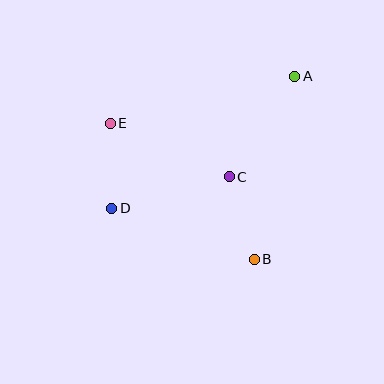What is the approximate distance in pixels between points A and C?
The distance between A and C is approximately 120 pixels.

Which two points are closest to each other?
Points D and E are closest to each other.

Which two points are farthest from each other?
Points A and D are farthest from each other.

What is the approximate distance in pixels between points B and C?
The distance between B and C is approximately 86 pixels.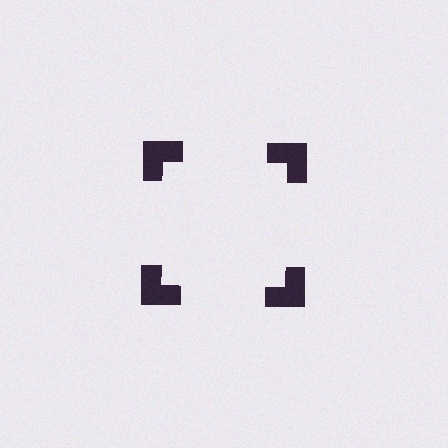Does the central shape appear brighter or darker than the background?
It typically appears slightly brighter than the background, even though no actual brightness change is drawn.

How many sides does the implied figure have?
4 sides.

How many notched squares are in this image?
There are 4 — one at each vertex of the illusory square.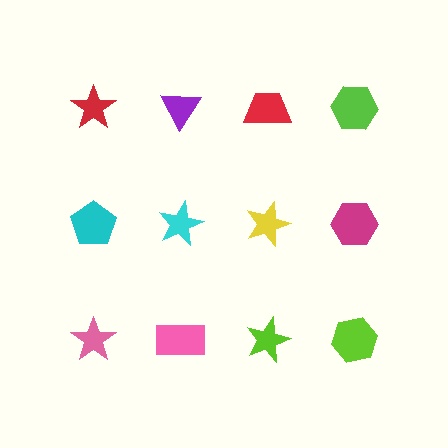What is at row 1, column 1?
A red star.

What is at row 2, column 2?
A cyan star.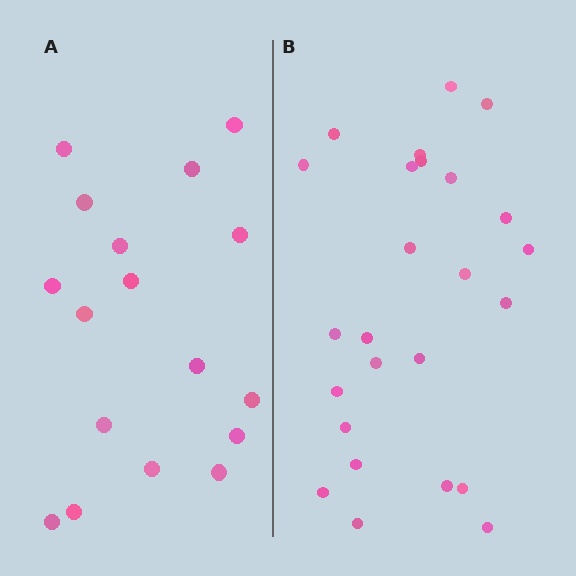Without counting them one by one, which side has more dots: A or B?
Region B (the right region) has more dots.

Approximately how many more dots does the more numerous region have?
Region B has roughly 8 or so more dots than region A.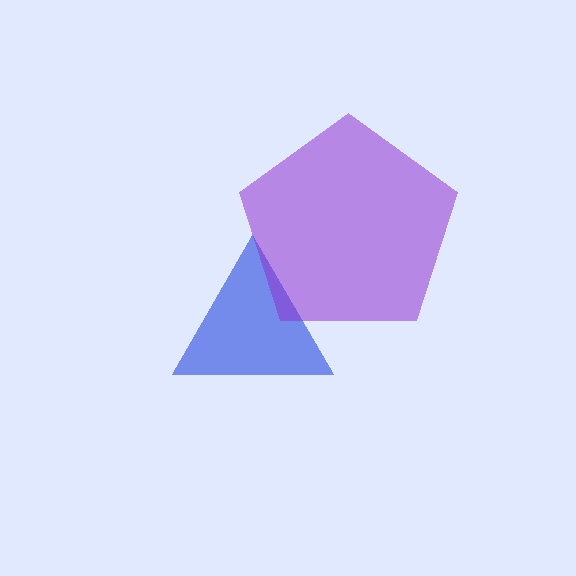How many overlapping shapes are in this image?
There are 2 overlapping shapes in the image.